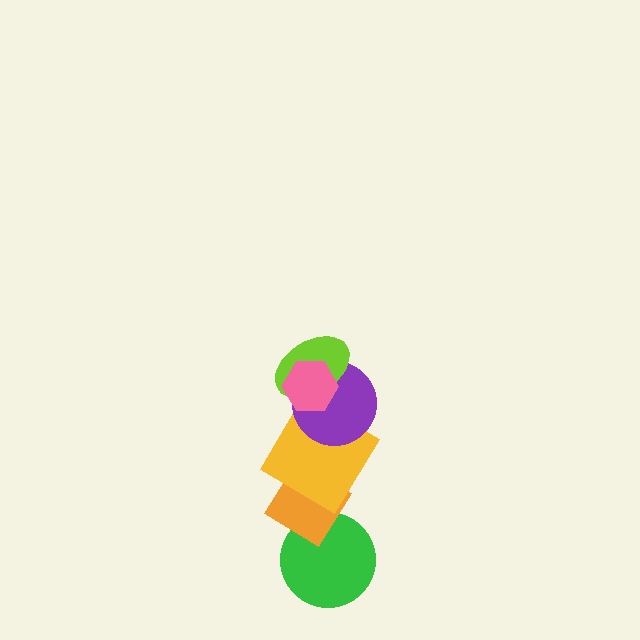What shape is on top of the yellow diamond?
The purple circle is on top of the yellow diamond.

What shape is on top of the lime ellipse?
The pink hexagon is on top of the lime ellipse.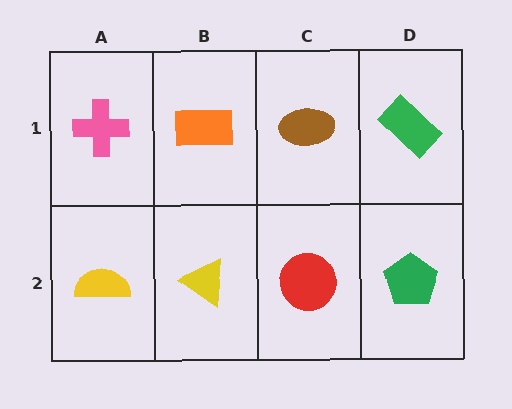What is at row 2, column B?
A yellow triangle.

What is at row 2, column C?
A red circle.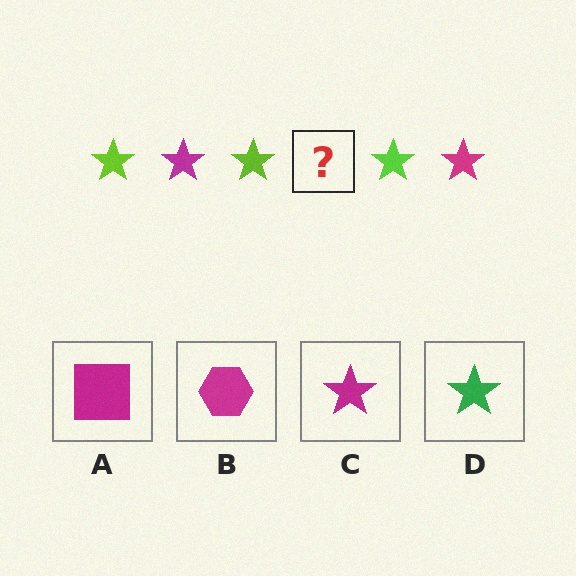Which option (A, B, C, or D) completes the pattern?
C.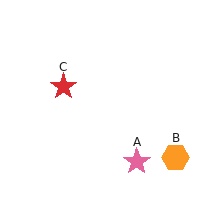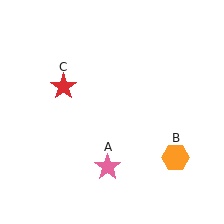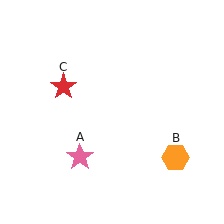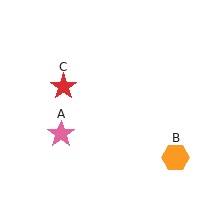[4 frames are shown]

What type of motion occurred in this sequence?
The pink star (object A) rotated clockwise around the center of the scene.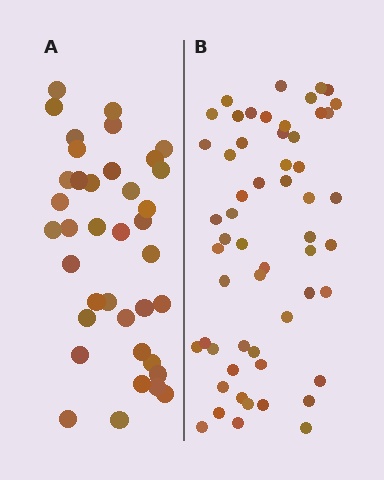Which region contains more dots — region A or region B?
Region B (the right region) has more dots.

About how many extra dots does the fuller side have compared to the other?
Region B has approximately 20 more dots than region A.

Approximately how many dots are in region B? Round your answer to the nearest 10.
About 60 dots. (The exact count is 56, which rounds to 60.)